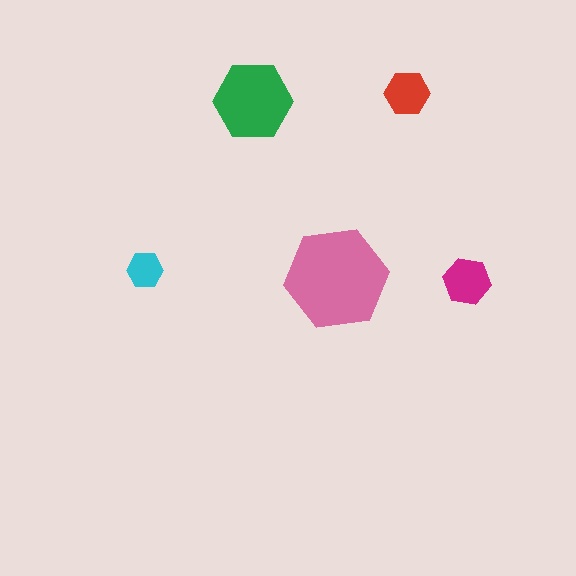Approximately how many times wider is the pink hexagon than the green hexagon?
About 1.5 times wider.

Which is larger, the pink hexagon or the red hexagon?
The pink one.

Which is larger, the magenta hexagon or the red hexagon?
The magenta one.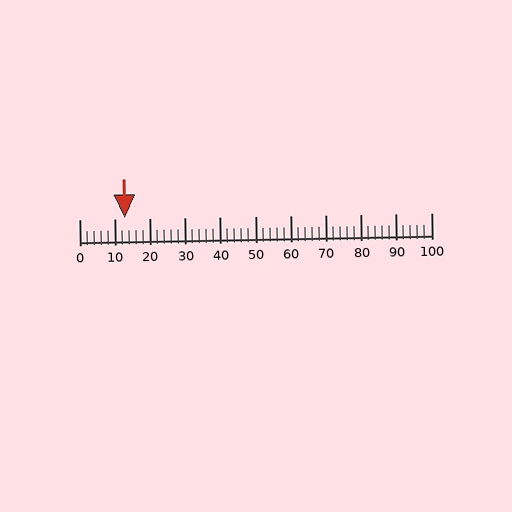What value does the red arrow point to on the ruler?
The red arrow points to approximately 13.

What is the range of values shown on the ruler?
The ruler shows values from 0 to 100.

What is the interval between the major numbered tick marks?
The major tick marks are spaced 10 units apart.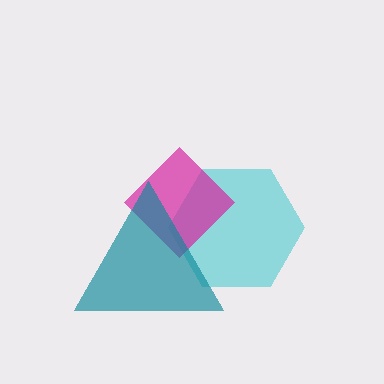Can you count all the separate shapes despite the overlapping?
Yes, there are 3 separate shapes.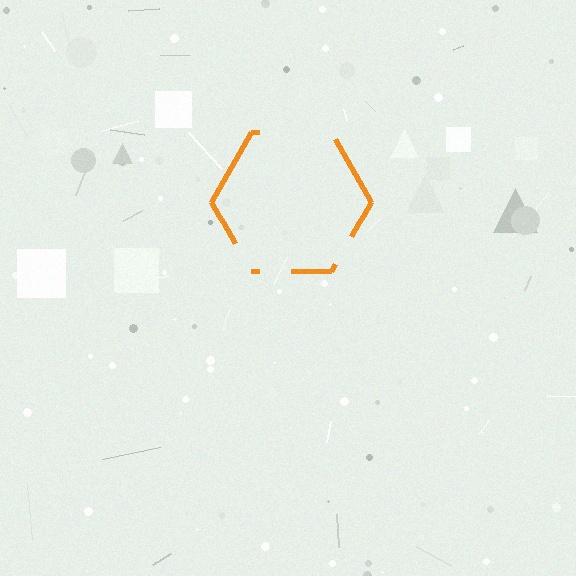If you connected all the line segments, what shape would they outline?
They would outline a hexagon.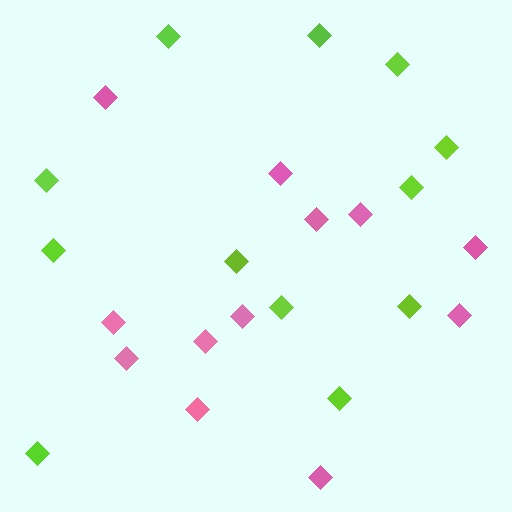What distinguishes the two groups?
There are 2 groups: one group of pink diamonds (12) and one group of lime diamonds (12).